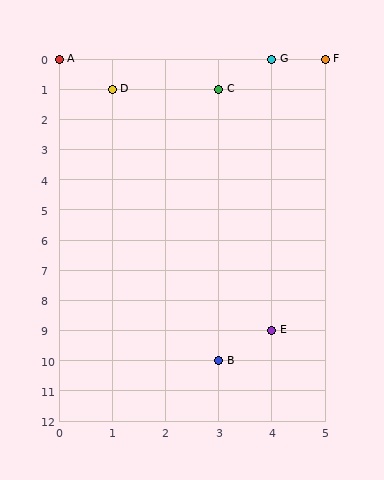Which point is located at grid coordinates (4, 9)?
Point E is at (4, 9).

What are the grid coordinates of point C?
Point C is at grid coordinates (3, 1).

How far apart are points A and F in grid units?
Points A and F are 5 columns apart.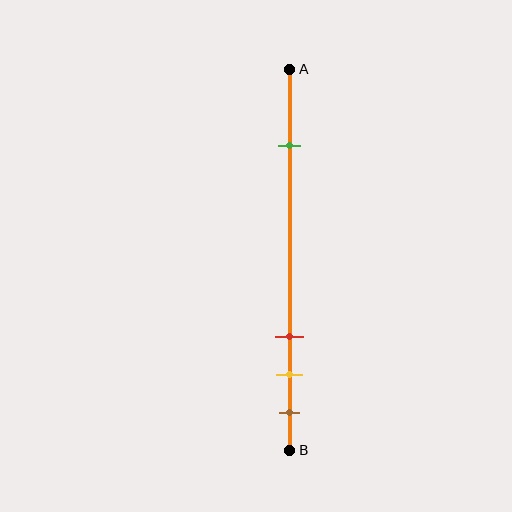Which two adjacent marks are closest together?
The yellow and brown marks are the closest adjacent pair.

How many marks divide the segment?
There are 4 marks dividing the segment.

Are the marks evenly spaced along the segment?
No, the marks are not evenly spaced.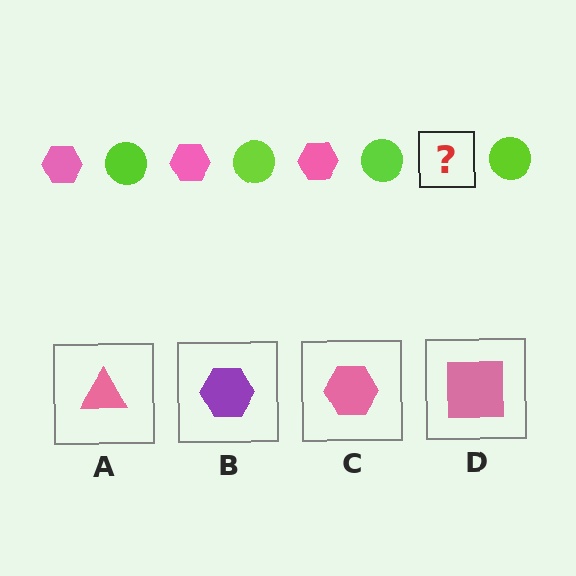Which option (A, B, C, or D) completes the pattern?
C.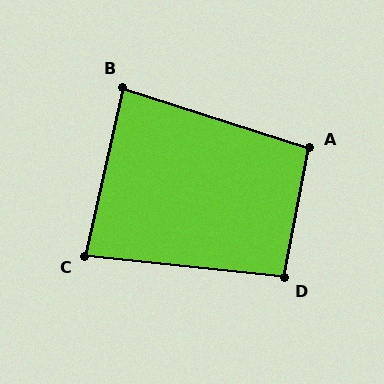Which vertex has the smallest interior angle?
C, at approximately 83 degrees.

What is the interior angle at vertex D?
Approximately 95 degrees (obtuse).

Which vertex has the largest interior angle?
A, at approximately 97 degrees.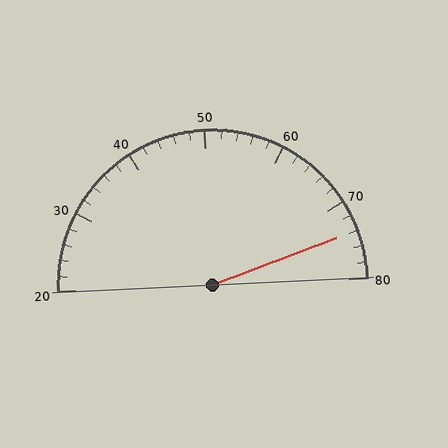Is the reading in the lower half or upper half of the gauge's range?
The reading is in the upper half of the range (20 to 80).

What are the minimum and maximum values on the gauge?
The gauge ranges from 20 to 80.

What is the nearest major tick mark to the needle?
The nearest major tick mark is 70.